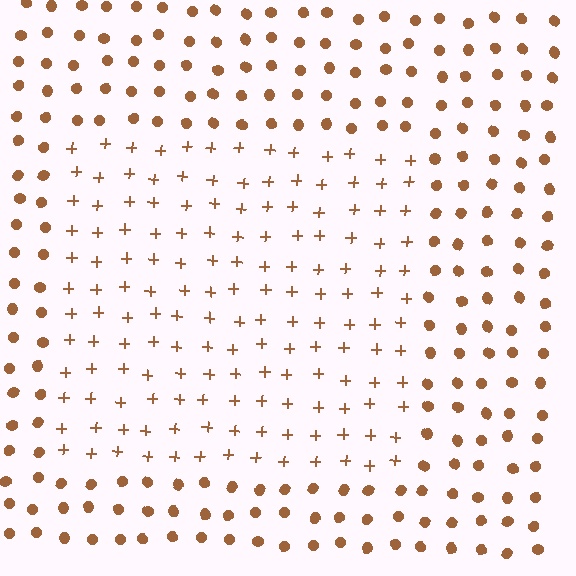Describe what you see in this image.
The image is filled with small brown elements arranged in a uniform grid. A rectangle-shaped region contains plus signs, while the surrounding area contains circles. The boundary is defined purely by the change in element shape.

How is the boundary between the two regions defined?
The boundary is defined by a change in element shape: plus signs inside vs. circles outside. All elements share the same color and spacing.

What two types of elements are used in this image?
The image uses plus signs inside the rectangle region and circles outside it.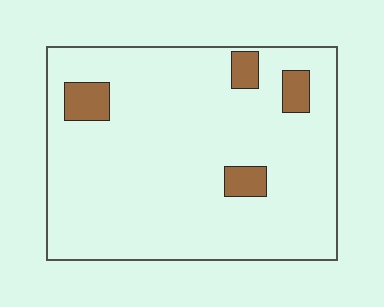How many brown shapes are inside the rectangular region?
4.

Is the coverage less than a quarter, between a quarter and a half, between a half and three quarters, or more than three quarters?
Less than a quarter.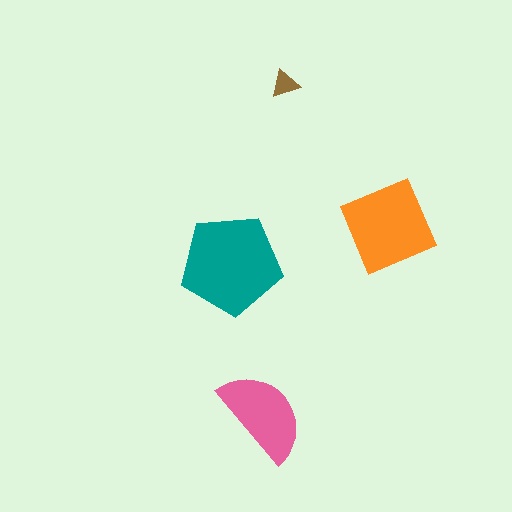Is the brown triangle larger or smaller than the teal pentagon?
Smaller.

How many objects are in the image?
There are 4 objects in the image.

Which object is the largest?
The teal pentagon.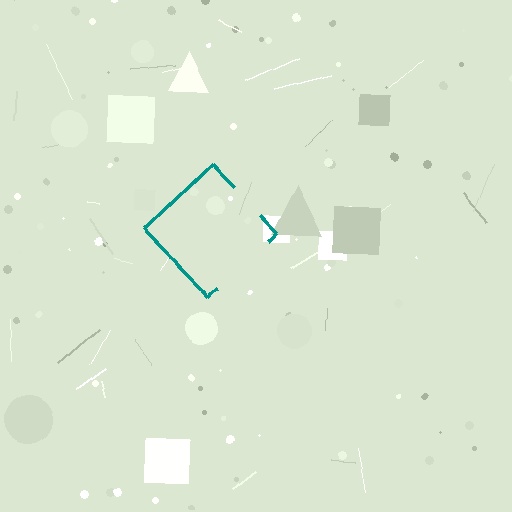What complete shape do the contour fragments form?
The contour fragments form a diamond.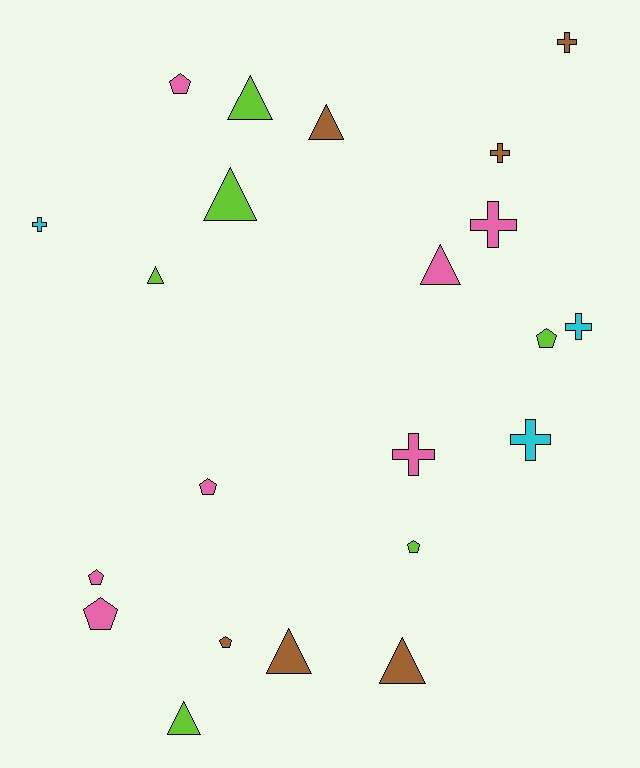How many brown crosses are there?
There are 2 brown crosses.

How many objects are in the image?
There are 22 objects.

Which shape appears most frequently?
Triangle, with 8 objects.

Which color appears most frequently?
Pink, with 7 objects.